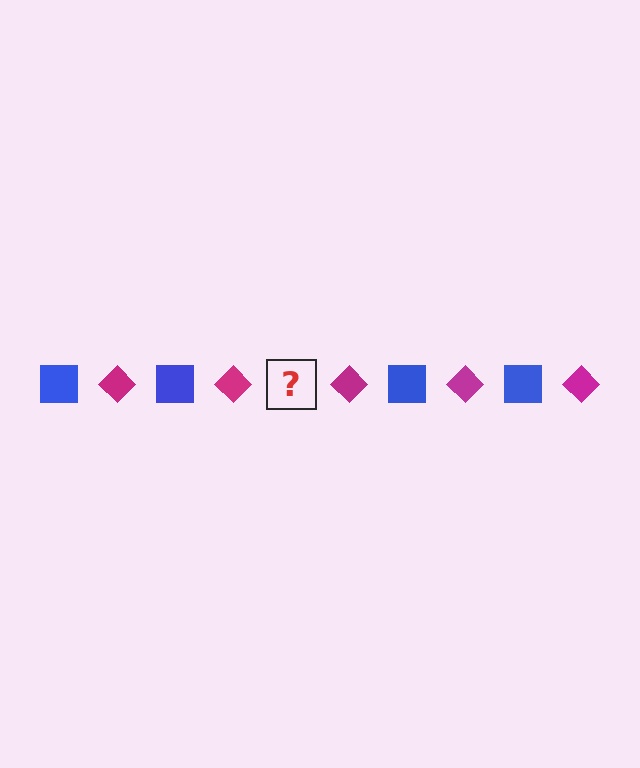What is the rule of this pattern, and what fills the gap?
The rule is that the pattern alternates between blue square and magenta diamond. The gap should be filled with a blue square.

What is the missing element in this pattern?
The missing element is a blue square.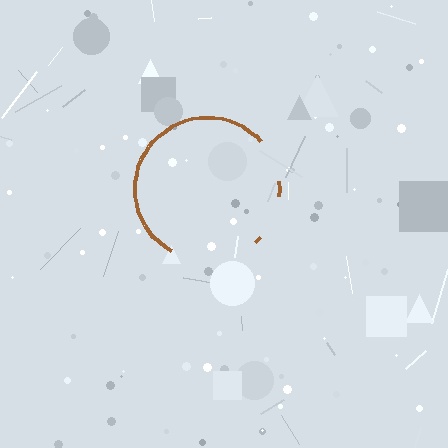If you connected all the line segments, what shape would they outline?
They would outline a circle.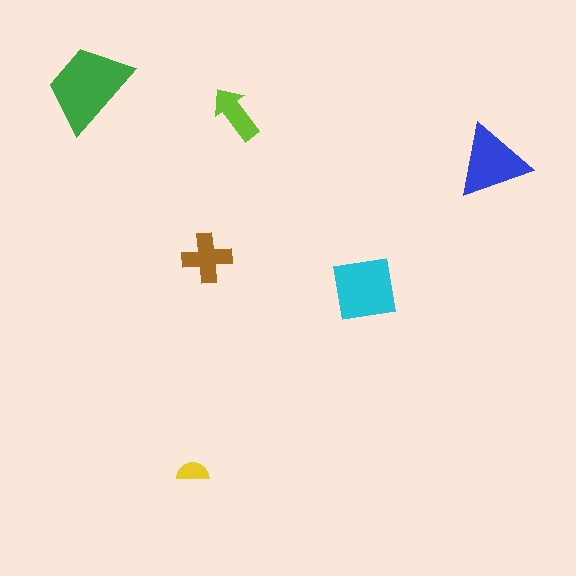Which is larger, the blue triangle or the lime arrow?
The blue triangle.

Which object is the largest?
The green trapezoid.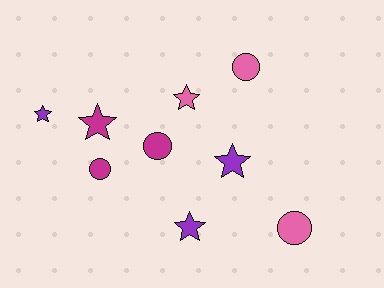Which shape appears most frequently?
Star, with 5 objects.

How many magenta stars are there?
There is 1 magenta star.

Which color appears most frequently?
Magenta, with 3 objects.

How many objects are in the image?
There are 9 objects.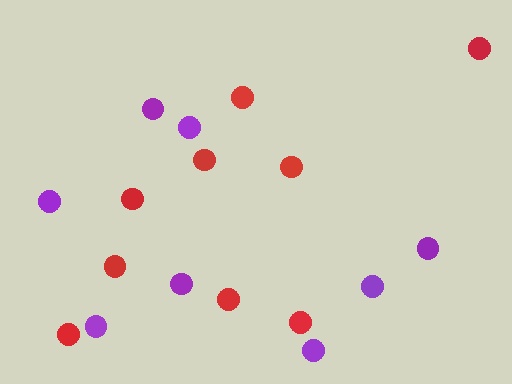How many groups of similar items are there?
There are 2 groups: one group of red circles (9) and one group of purple circles (8).